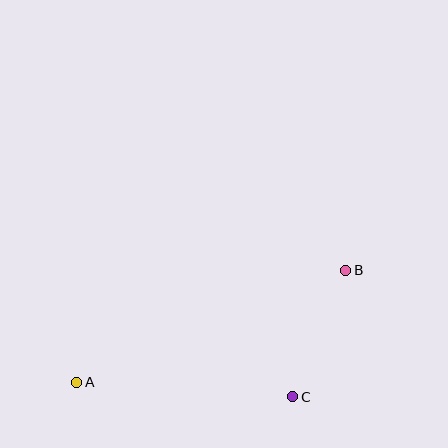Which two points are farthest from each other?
Points A and B are farthest from each other.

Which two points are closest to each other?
Points B and C are closest to each other.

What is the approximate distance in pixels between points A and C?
The distance between A and C is approximately 217 pixels.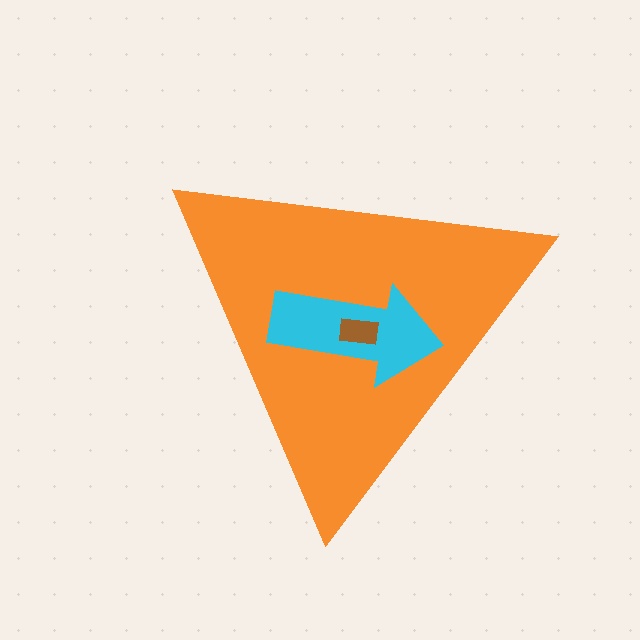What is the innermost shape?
The brown rectangle.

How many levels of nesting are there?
3.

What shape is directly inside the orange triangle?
The cyan arrow.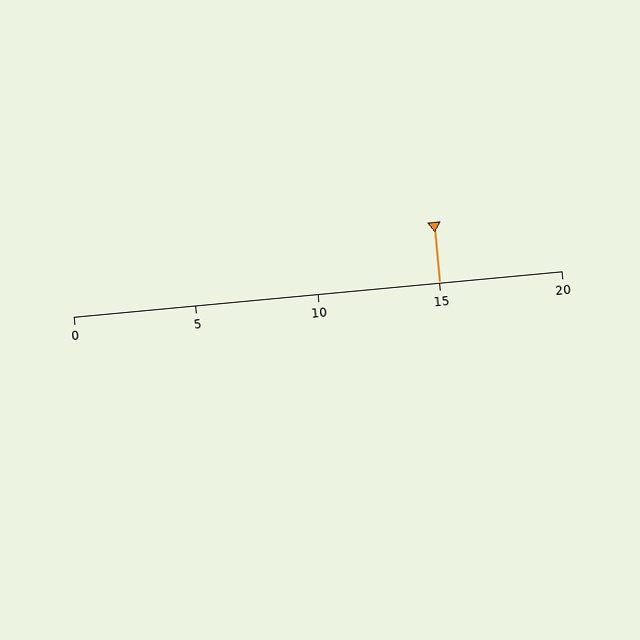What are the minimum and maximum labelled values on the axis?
The axis runs from 0 to 20.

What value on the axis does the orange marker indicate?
The marker indicates approximately 15.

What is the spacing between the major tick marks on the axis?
The major ticks are spaced 5 apart.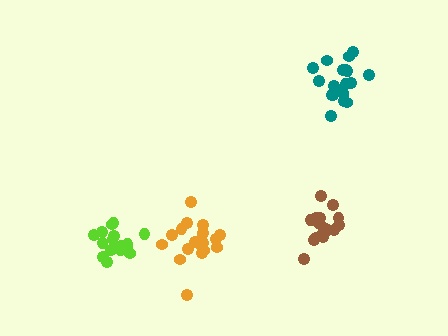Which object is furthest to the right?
The teal cluster is rightmost.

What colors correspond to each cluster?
The clusters are colored: teal, lime, brown, orange.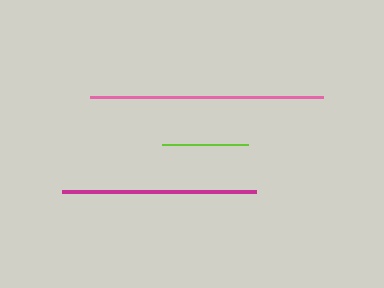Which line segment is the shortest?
The lime line is the shortest at approximately 86 pixels.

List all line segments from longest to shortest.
From longest to shortest: pink, magenta, lime.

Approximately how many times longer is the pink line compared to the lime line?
The pink line is approximately 2.7 times the length of the lime line.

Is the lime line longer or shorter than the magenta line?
The magenta line is longer than the lime line.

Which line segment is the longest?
The pink line is the longest at approximately 233 pixels.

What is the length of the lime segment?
The lime segment is approximately 86 pixels long.